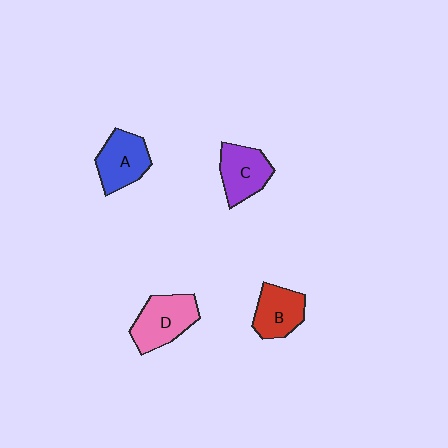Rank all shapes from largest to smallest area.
From largest to smallest: D (pink), A (blue), C (purple), B (red).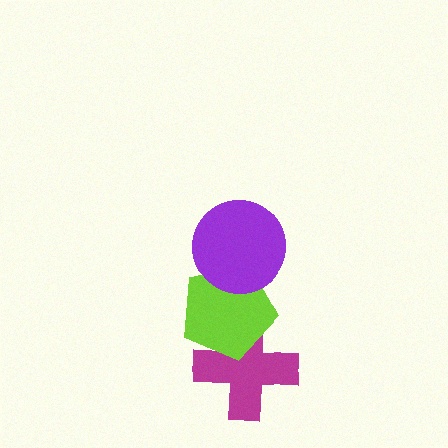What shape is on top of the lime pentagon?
The purple circle is on top of the lime pentagon.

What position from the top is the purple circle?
The purple circle is 1st from the top.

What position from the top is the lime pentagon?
The lime pentagon is 2nd from the top.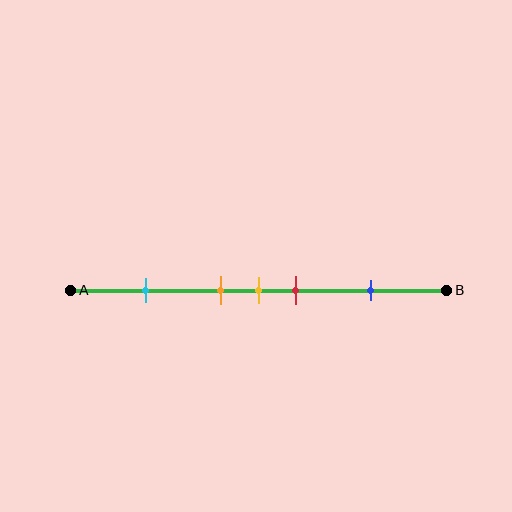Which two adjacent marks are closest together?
The orange and yellow marks are the closest adjacent pair.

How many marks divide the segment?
There are 5 marks dividing the segment.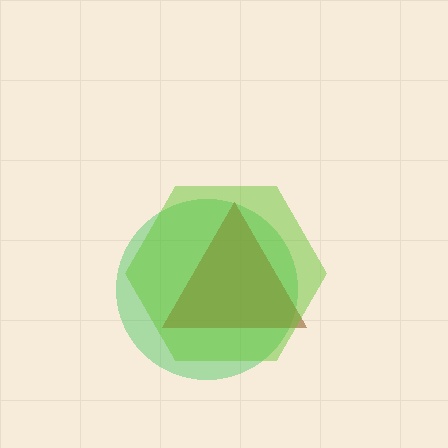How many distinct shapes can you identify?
There are 3 distinct shapes: a green circle, a brown triangle, a lime hexagon.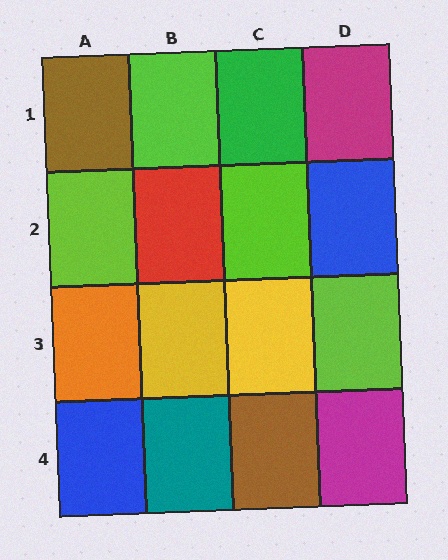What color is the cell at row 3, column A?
Orange.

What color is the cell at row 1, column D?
Magenta.